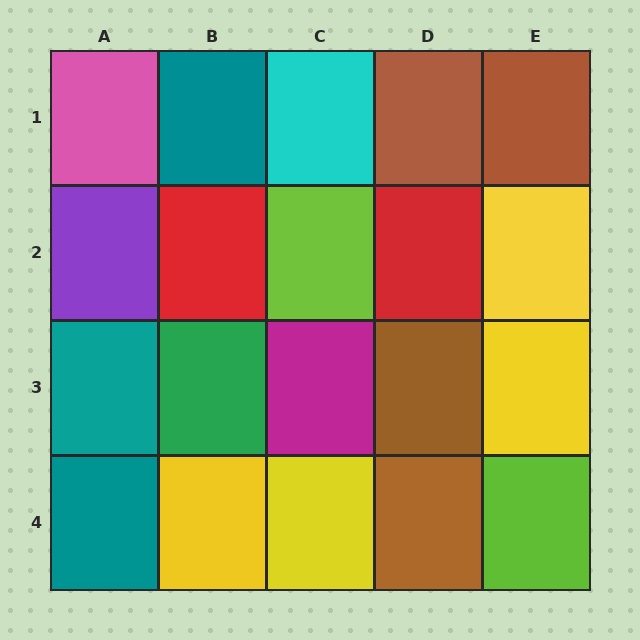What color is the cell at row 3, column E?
Yellow.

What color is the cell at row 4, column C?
Yellow.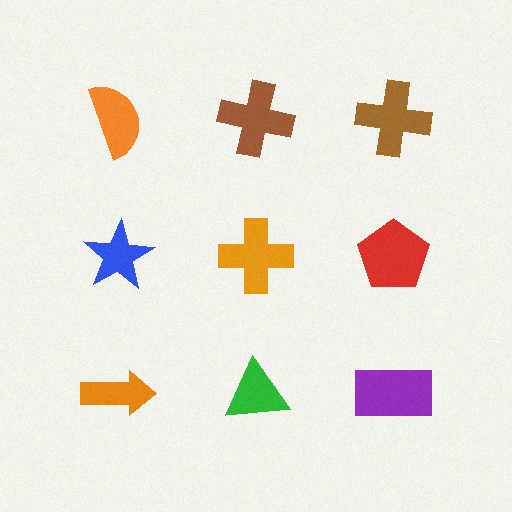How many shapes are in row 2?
3 shapes.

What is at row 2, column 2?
An orange cross.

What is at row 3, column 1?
An orange arrow.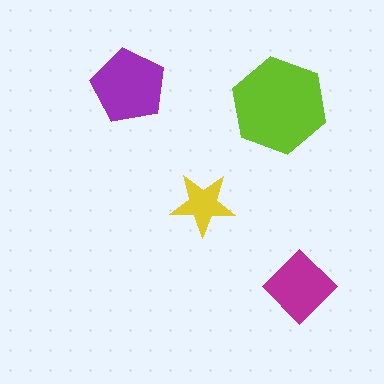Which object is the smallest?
The yellow star.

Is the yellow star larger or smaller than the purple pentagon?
Smaller.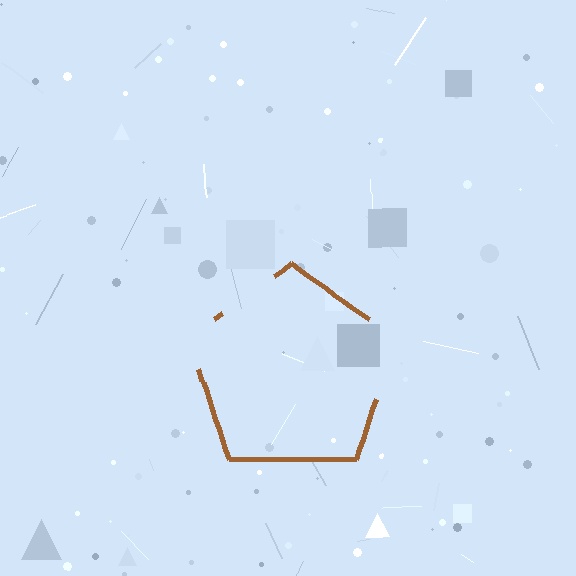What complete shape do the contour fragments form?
The contour fragments form a pentagon.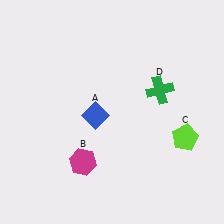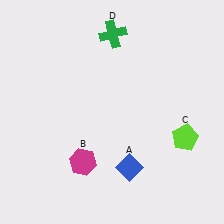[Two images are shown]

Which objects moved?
The objects that moved are: the blue diamond (A), the green cross (D).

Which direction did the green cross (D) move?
The green cross (D) moved up.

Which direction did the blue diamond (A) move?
The blue diamond (A) moved down.